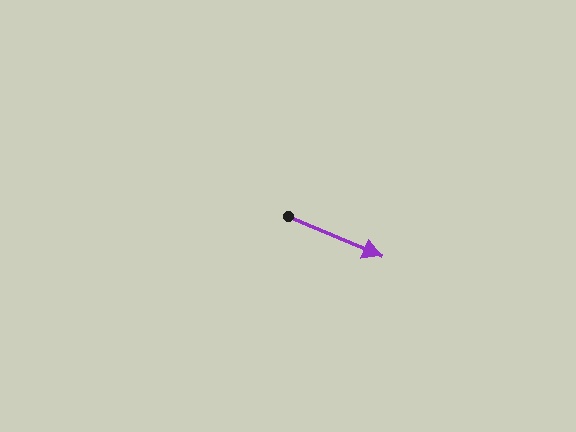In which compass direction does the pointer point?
Southeast.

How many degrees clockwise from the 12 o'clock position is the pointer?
Approximately 113 degrees.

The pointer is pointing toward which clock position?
Roughly 4 o'clock.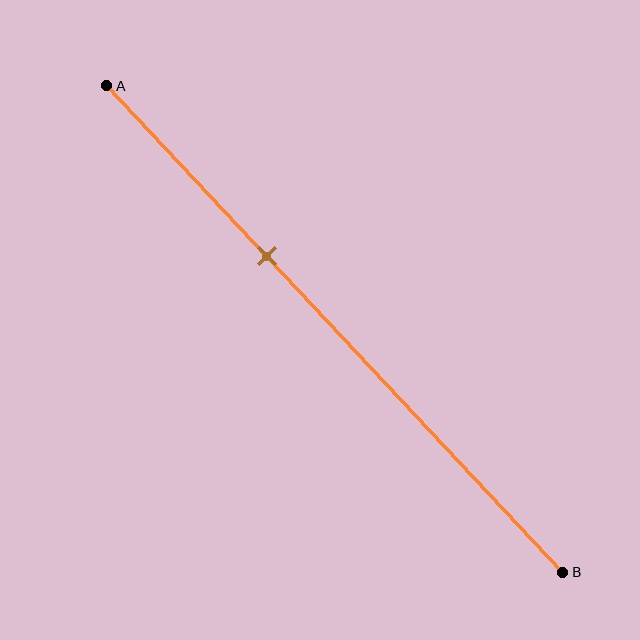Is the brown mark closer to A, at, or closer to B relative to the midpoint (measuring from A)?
The brown mark is closer to point A than the midpoint of segment AB.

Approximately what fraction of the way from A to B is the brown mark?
The brown mark is approximately 35% of the way from A to B.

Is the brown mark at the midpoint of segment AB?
No, the mark is at about 35% from A, not at the 50% midpoint.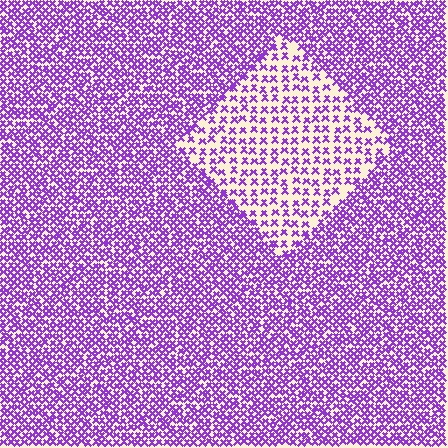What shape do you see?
I see a diamond.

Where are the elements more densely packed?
The elements are more densely packed outside the diamond boundary.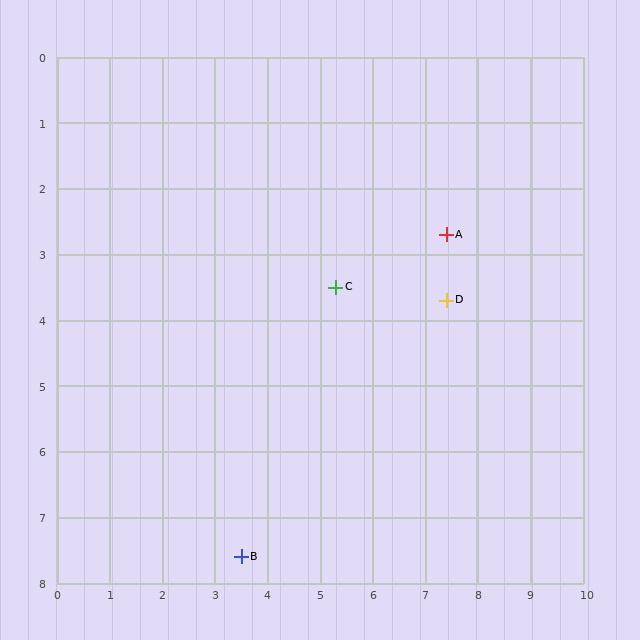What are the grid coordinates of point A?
Point A is at approximately (7.4, 2.7).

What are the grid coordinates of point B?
Point B is at approximately (3.5, 7.6).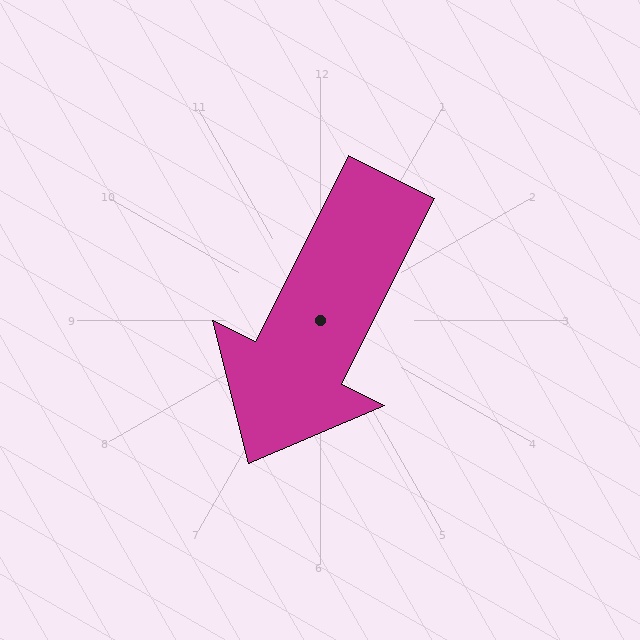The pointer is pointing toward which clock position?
Roughly 7 o'clock.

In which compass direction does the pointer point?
Southwest.